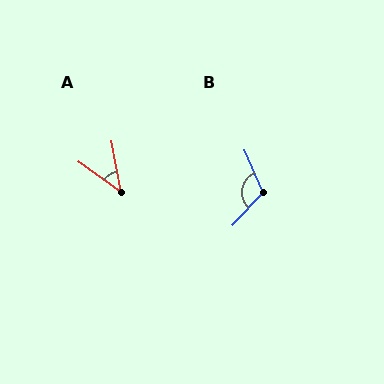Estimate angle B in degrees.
Approximately 114 degrees.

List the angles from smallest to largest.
A (43°), B (114°).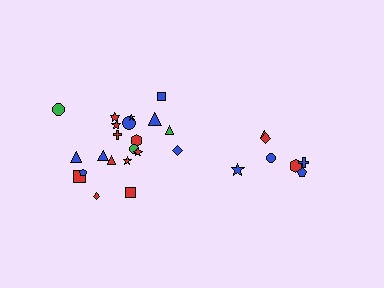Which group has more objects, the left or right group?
The left group.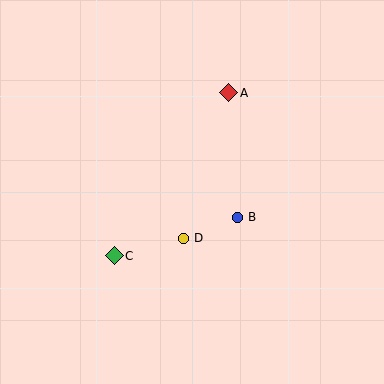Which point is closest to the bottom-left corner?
Point C is closest to the bottom-left corner.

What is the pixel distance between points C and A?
The distance between C and A is 199 pixels.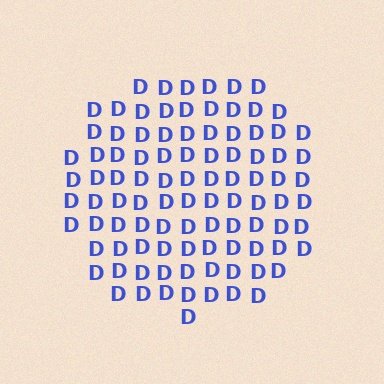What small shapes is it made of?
It is made of small letter D's.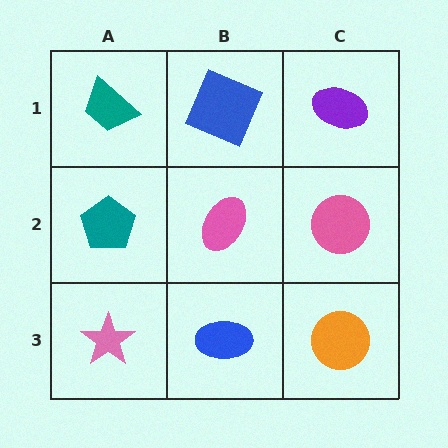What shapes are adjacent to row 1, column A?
A teal pentagon (row 2, column A), a blue square (row 1, column B).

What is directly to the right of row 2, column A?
A pink ellipse.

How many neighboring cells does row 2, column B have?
4.